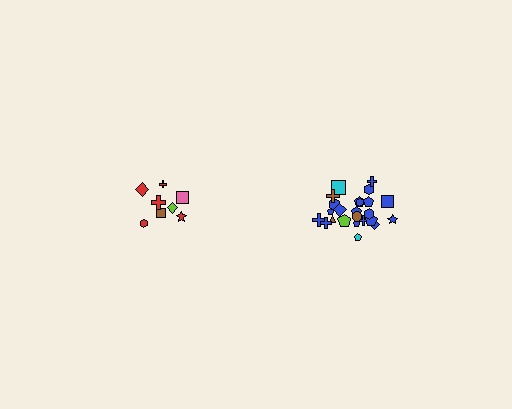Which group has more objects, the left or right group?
The right group.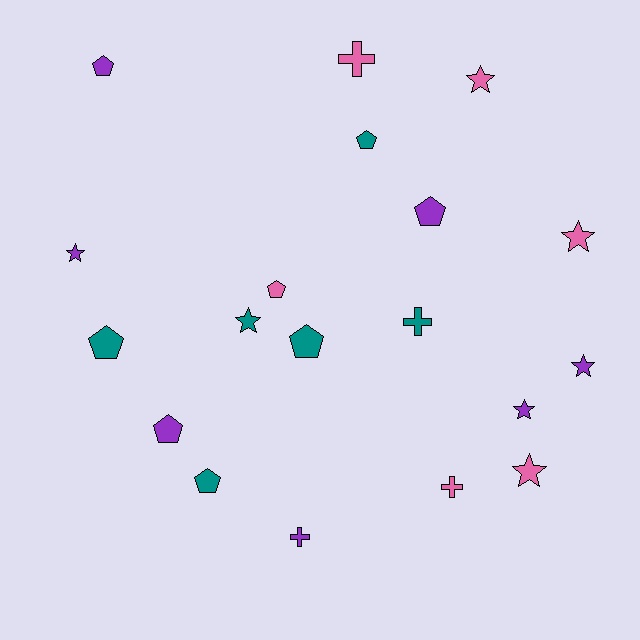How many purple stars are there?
There are 3 purple stars.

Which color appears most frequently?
Purple, with 7 objects.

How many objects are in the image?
There are 19 objects.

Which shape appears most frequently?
Pentagon, with 8 objects.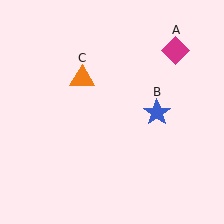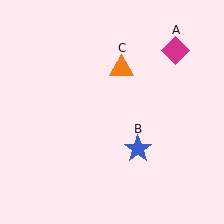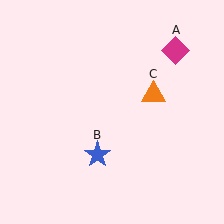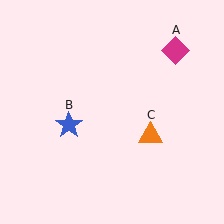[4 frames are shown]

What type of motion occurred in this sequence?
The blue star (object B), orange triangle (object C) rotated clockwise around the center of the scene.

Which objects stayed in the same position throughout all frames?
Magenta diamond (object A) remained stationary.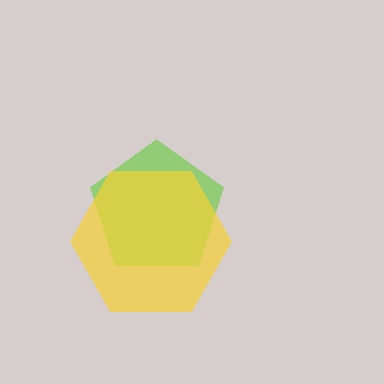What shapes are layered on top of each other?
The layered shapes are: a lime pentagon, a yellow hexagon.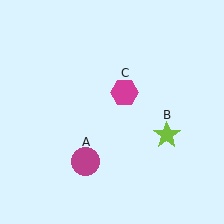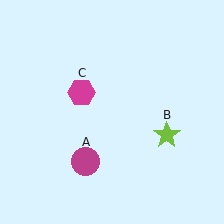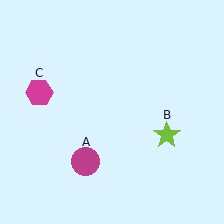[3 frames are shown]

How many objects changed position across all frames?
1 object changed position: magenta hexagon (object C).